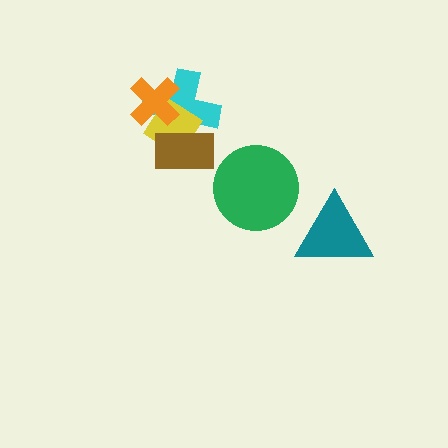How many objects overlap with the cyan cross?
3 objects overlap with the cyan cross.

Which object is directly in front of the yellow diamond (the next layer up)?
The brown rectangle is directly in front of the yellow diamond.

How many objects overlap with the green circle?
0 objects overlap with the green circle.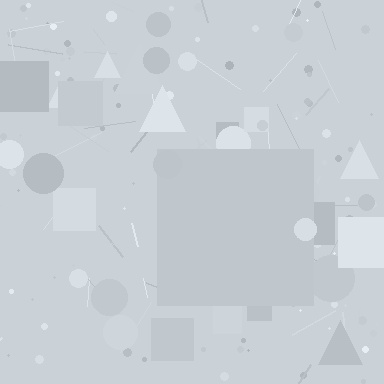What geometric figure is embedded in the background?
A square is embedded in the background.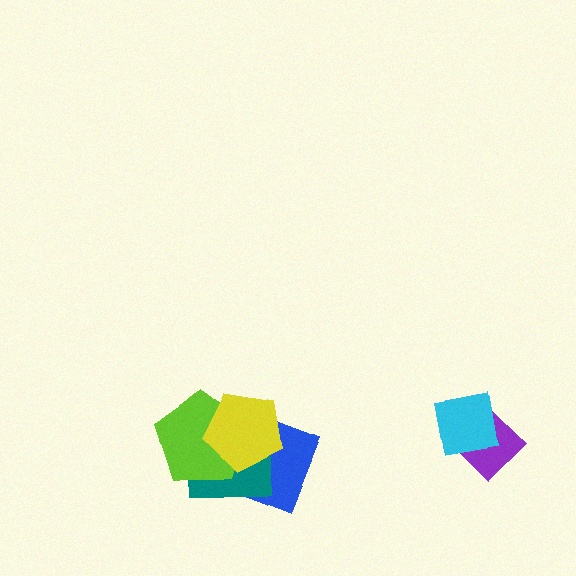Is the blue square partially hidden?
Yes, it is partially covered by another shape.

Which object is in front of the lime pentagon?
The yellow pentagon is in front of the lime pentagon.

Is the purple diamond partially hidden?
Yes, it is partially covered by another shape.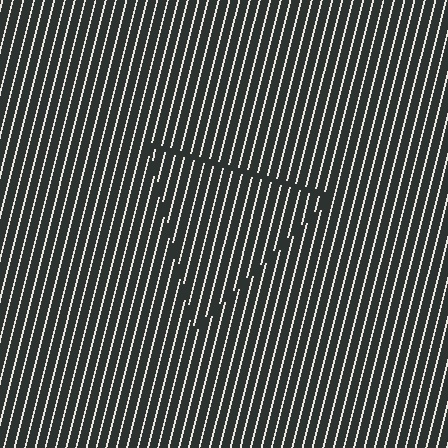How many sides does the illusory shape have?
3 sides — the line-ends trace a triangle.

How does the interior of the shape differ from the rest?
The interior of the shape contains the same grating, shifted by half a period — the contour is defined by the phase discontinuity where line-ends from the inner and outer gratings abut.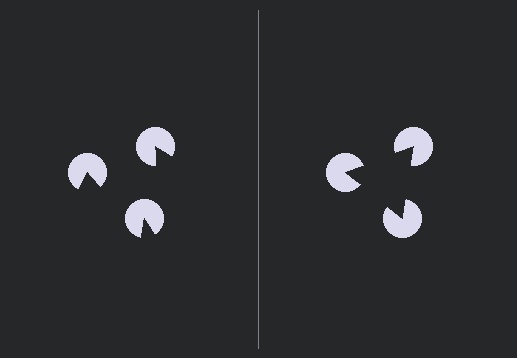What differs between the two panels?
The pac-man discs are positioned identically on both sides; only the wedge orientations differ. On the right they align to a triangle; on the left they are misaligned.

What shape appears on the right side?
An illusory triangle.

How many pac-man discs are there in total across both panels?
6 — 3 on each side.